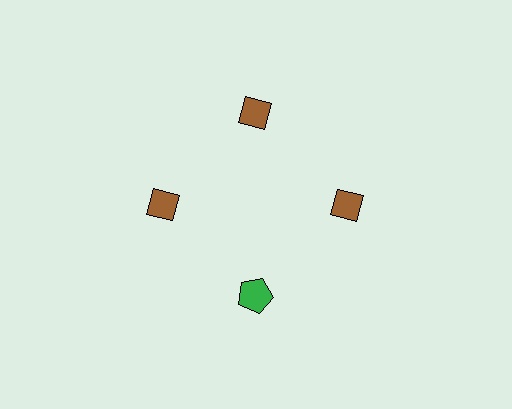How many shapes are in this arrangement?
There are 4 shapes arranged in a ring pattern.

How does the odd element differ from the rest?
It differs in both color (green instead of brown) and shape (pentagon instead of diamond).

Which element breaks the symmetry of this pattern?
The green pentagon at roughly the 6 o'clock position breaks the symmetry. All other shapes are brown diamonds.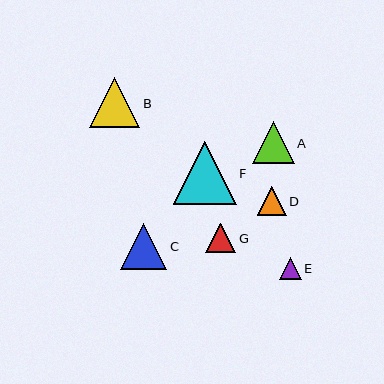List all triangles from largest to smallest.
From largest to smallest: F, B, C, A, G, D, E.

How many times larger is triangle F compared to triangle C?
Triangle F is approximately 1.4 times the size of triangle C.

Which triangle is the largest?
Triangle F is the largest with a size of approximately 63 pixels.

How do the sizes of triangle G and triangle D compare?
Triangle G and triangle D are approximately the same size.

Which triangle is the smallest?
Triangle E is the smallest with a size of approximately 22 pixels.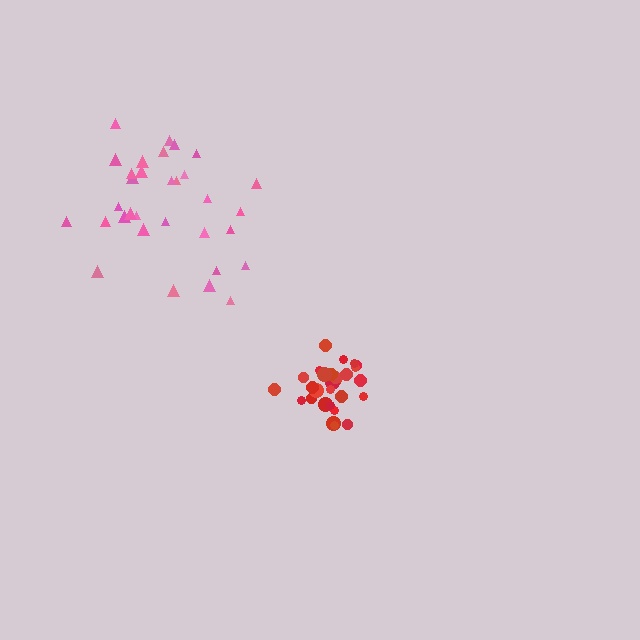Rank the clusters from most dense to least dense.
red, pink.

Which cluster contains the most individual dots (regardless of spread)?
Pink (32).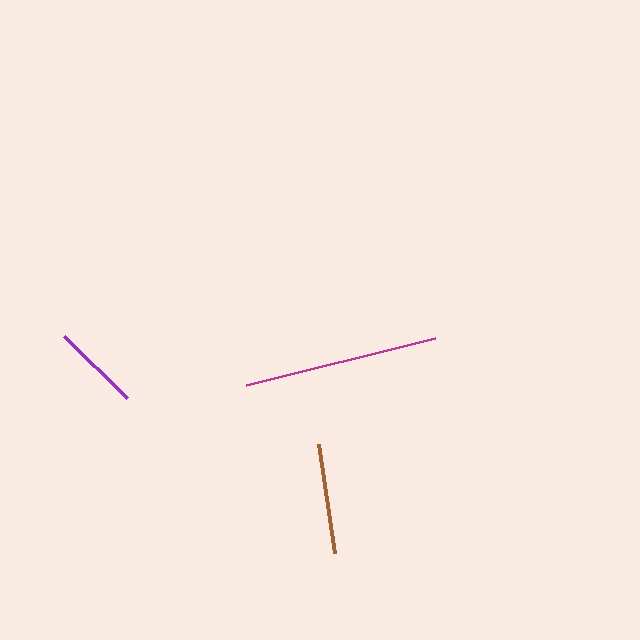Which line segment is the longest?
The magenta line is the longest at approximately 194 pixels.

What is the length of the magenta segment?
The magenta segment is approximately 194 pixels long.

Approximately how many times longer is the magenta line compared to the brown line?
The magenta line is approximately 1.8 times the length of the brown line.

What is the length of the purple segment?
The purple segment is approximately 88 pixels long.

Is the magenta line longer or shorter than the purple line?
The magenta line is longer than the purple line.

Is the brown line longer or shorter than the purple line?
The brown line is longer than the purple line.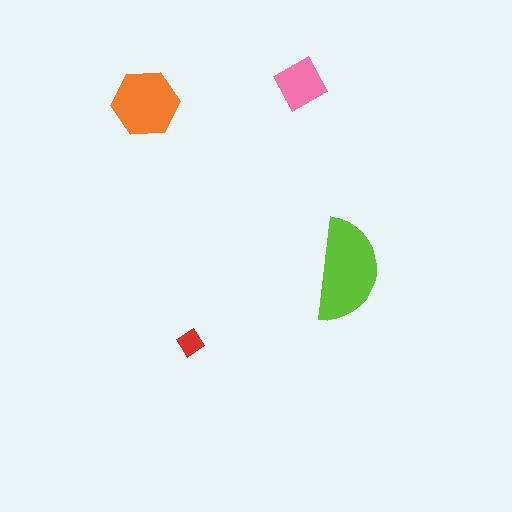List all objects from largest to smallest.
The lime semicircle, the orange hexagon, the pink square, the red diamond.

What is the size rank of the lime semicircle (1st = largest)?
1st.